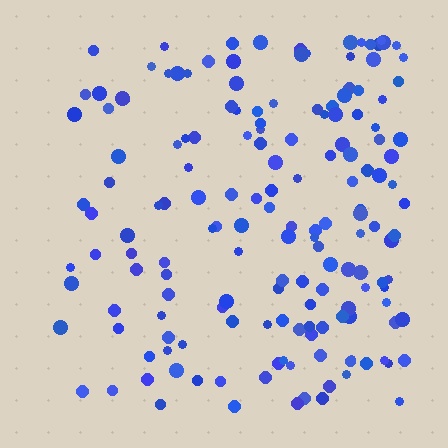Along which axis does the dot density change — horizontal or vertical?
Horizontal.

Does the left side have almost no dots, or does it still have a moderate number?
Still a moderate number, just noticeably fewer than the right.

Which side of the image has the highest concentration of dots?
The right.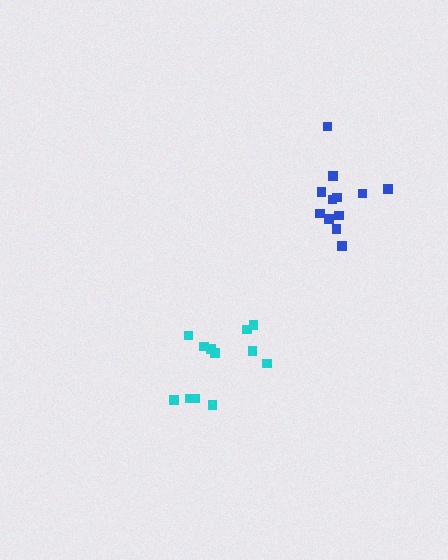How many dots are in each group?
Group 1: 12 dots, Group 2: 12 dots (24 total).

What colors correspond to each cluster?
The clusters are colored: blue, cyan.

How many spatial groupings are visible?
There are 2 spatial groupings.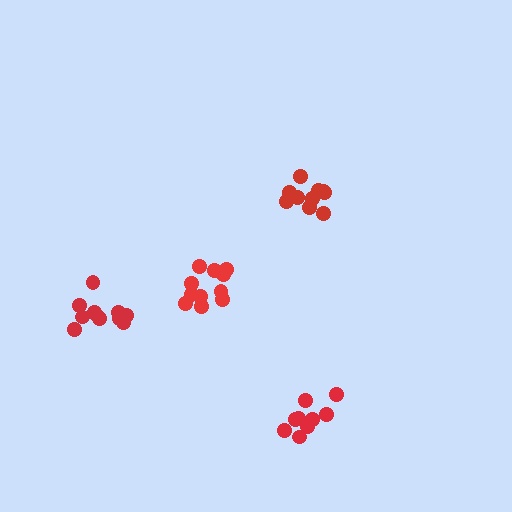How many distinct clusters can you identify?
There are 4 distinct clusters.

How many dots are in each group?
Group 1: 9 dots, Group 2: 10 dots, Group 3: 11 dots, Group 4: 11 dots (41 total).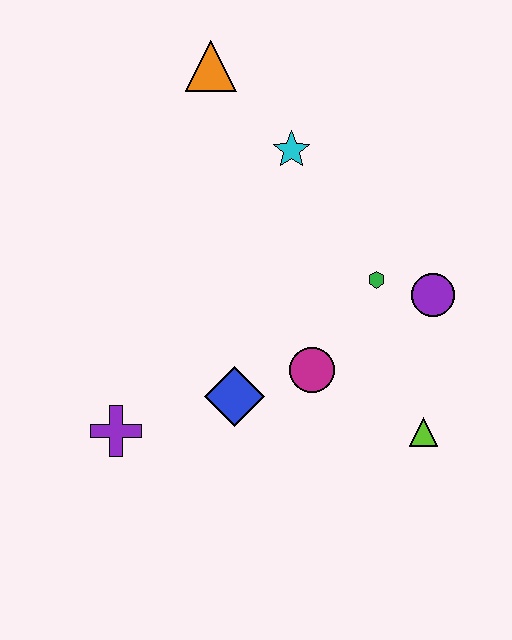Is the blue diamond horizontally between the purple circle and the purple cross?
Yes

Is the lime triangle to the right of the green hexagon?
Yes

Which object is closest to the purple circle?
The green hexagon is closest to the purple circle.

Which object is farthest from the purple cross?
The orange triangle is farthest from the purple cross.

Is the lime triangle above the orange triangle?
No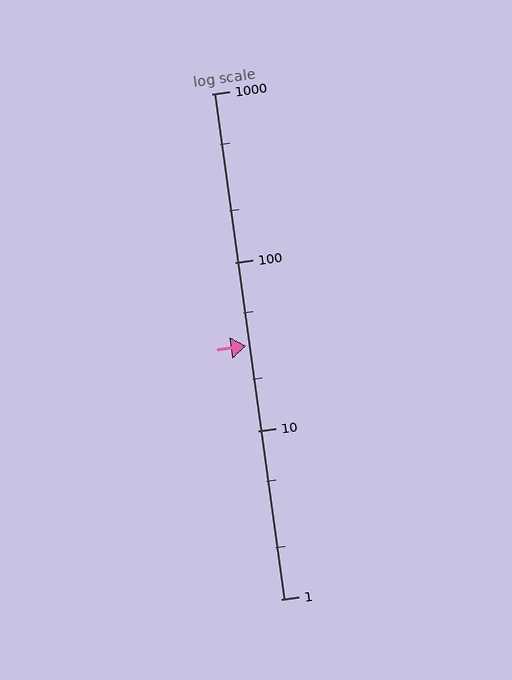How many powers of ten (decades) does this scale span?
The scale spans 3 decades, from 1 to 1000.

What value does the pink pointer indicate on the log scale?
The pointer indicates approximately 32.